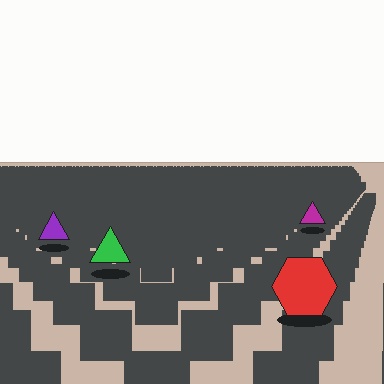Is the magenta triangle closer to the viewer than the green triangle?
No. The green triangle is closer — you can tell from the texture gradient: the ground texture is coarser near it.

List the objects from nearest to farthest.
From nearest to farthest: the red hexagon, the green triangle, the purple triangle, the magenta triangle.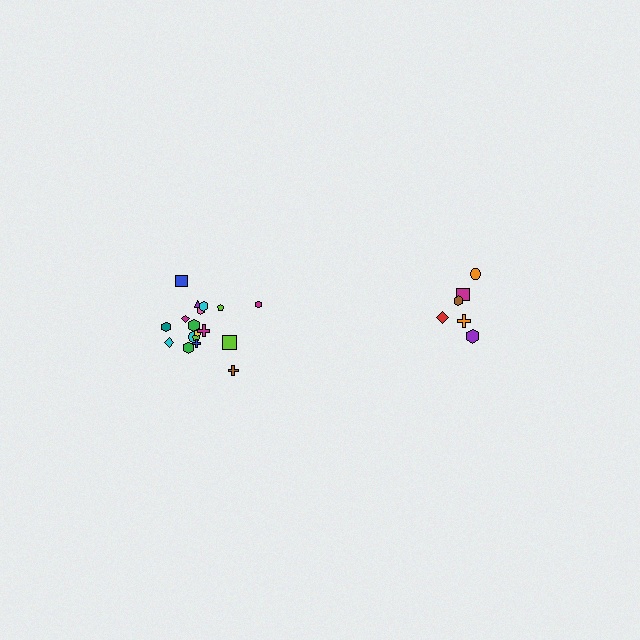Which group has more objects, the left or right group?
The left group.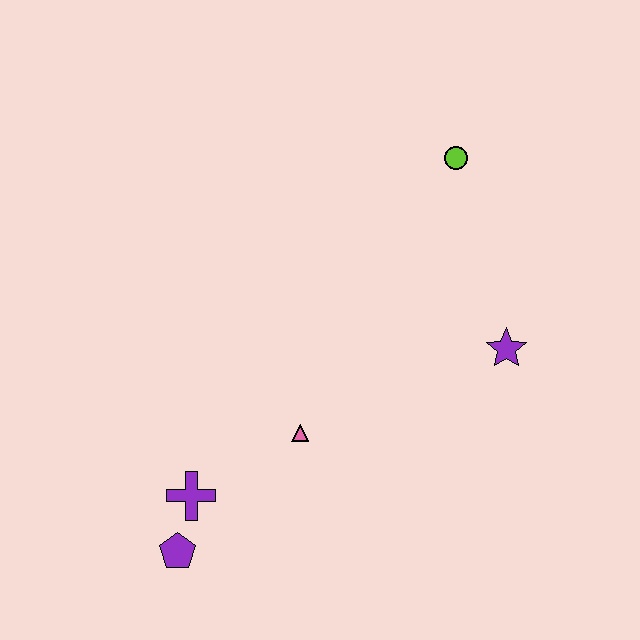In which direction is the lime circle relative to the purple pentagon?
The lime circle is above the purple pentagon.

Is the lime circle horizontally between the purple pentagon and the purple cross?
No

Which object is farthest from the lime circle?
The purple pentagon is farthest from the lime circle.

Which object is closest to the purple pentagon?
The purple cross is closest to the purple pentagon.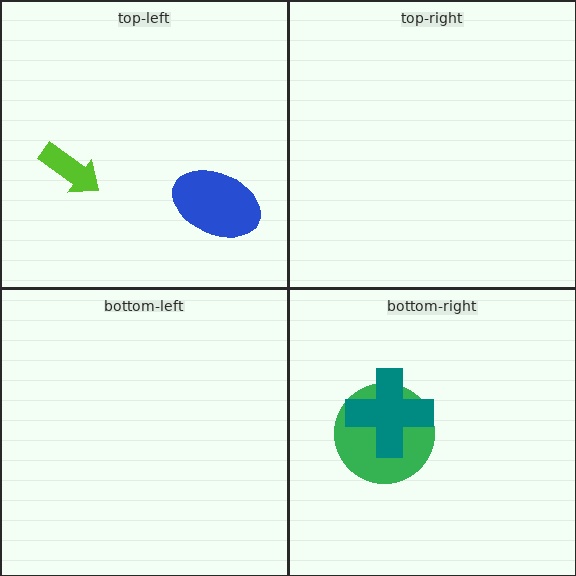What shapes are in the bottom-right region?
The green circle, the teal cross.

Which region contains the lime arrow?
The top-left region.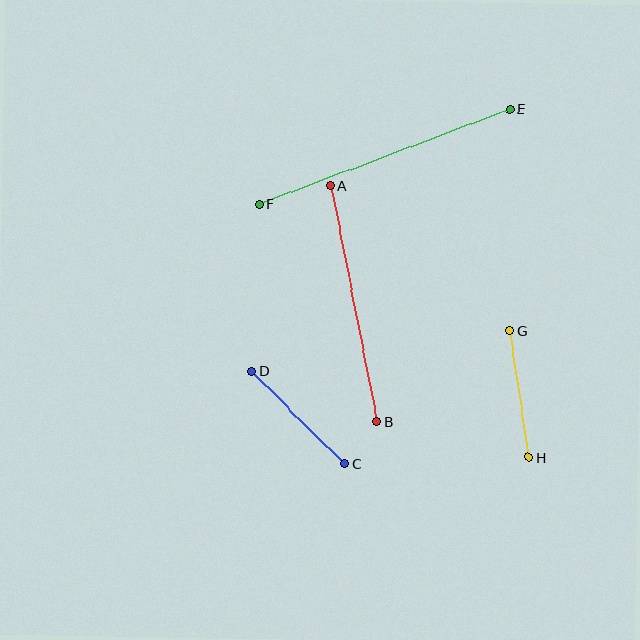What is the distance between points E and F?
The distance is approximately 268 pixels.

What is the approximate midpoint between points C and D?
The midpoint is at approximately (298, 417) pixels.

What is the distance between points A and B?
The distance is approximately 240 pixels.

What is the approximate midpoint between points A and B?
The midpoint is at approximately (354, 304) pixels.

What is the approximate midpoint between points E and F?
The midpoint is at approximately (384, 157) pixels.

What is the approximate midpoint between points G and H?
The midpoint is at approximately (519, 394) pixels.